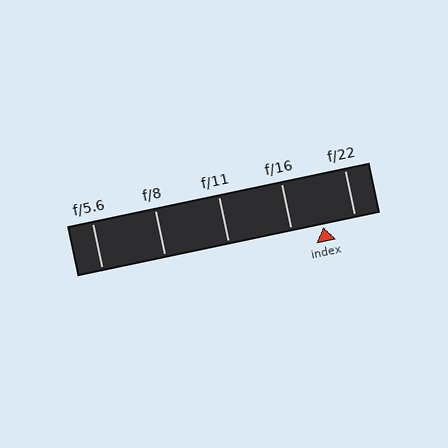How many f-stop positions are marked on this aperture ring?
There are 5 f-stop positions marked.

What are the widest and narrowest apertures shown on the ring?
The widest aperture shown is f/5.6 and the narrowest is f/22.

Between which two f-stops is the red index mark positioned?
The index mark is between f/16 and f/22.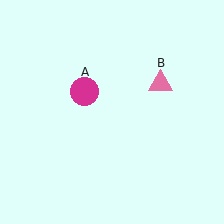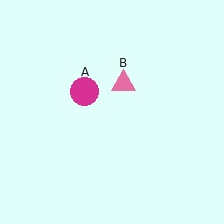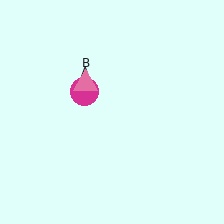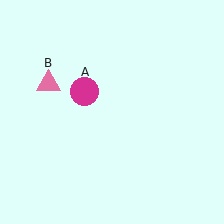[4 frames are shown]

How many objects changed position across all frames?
1 object changed position: pink triangle (object B).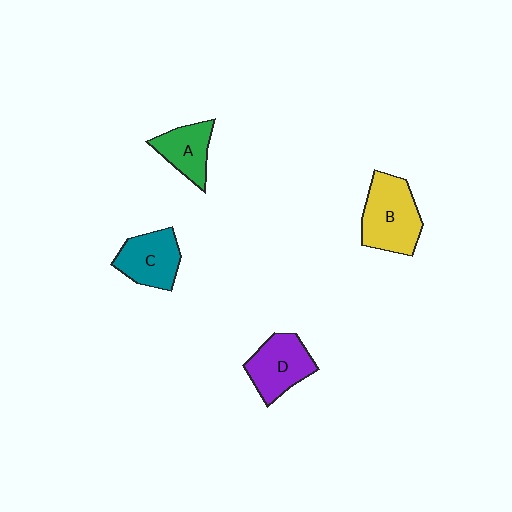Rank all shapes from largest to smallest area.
From largest to smallest: B (yellow), D (purple), C (teal), A (green).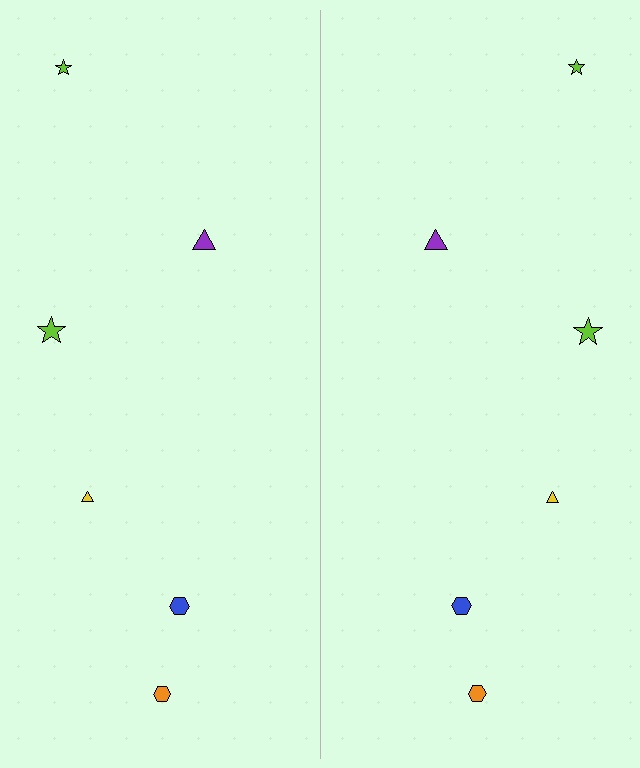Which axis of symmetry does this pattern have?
The pattern has a vertical axis of symmetry running through the center of the image.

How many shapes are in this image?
There are 12 shapes in this image.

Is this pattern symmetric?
Yes, this pattern has bilateral (reflection) symmetry.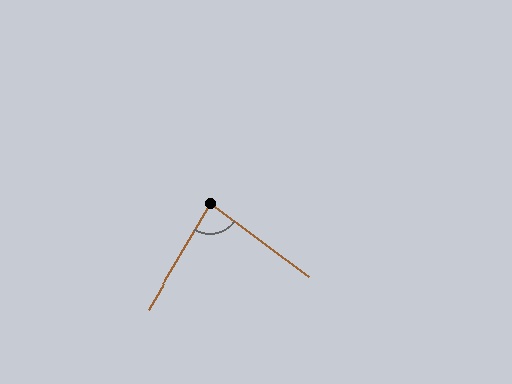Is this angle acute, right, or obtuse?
It is acute.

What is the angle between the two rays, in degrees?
Approximately 84 degrees.